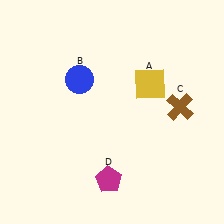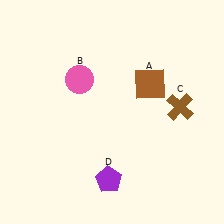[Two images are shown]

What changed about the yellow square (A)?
In Image 1, A is yellow. In Image 2, it changed to brown.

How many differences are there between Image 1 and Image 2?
There are 3 differences between the two images.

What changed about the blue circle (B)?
In Image 1, B is blue. In Image 2, it changed to pink.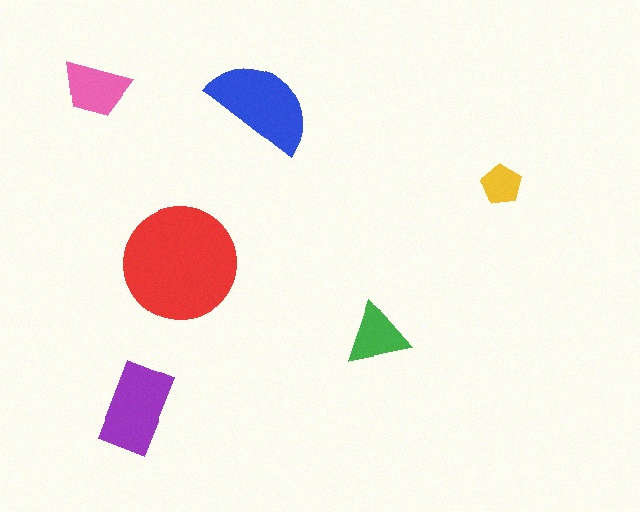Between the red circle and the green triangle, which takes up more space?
The red circle.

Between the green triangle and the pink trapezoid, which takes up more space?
The pink trapezoid.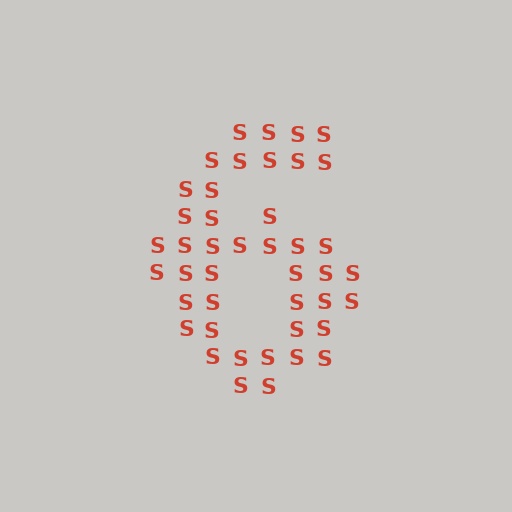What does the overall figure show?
The overall figure shows the digit 6.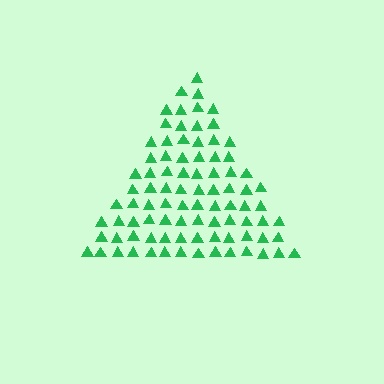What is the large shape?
The large shape is a triangle.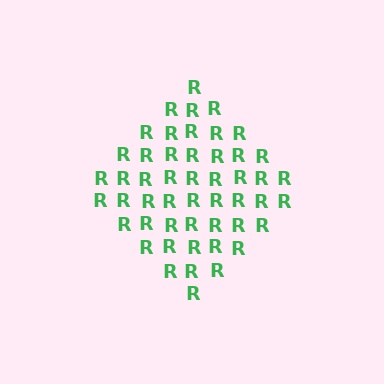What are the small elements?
The small elements are letter R's.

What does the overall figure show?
The overall figure shows a diamond.